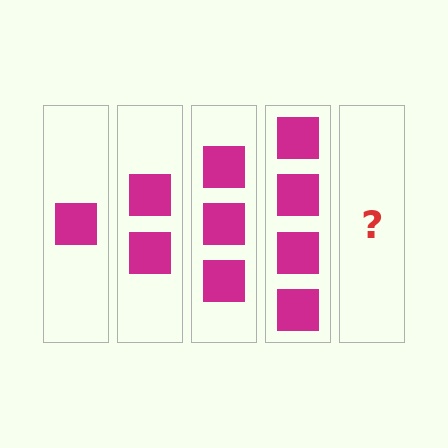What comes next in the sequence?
The next element should be 5 squares.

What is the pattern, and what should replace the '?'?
The pattern is that each step adds one more square. The '?' should be 5 squares.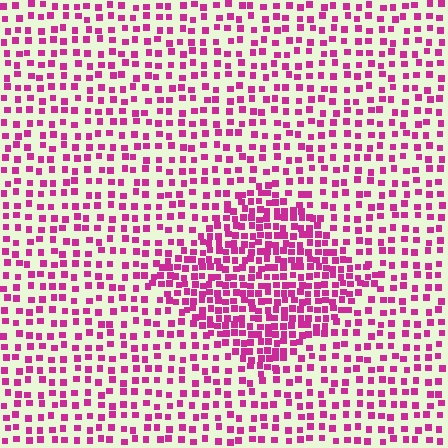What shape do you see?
I see a diamond.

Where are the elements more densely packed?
The elements are more densely packed inside the diamond boundary.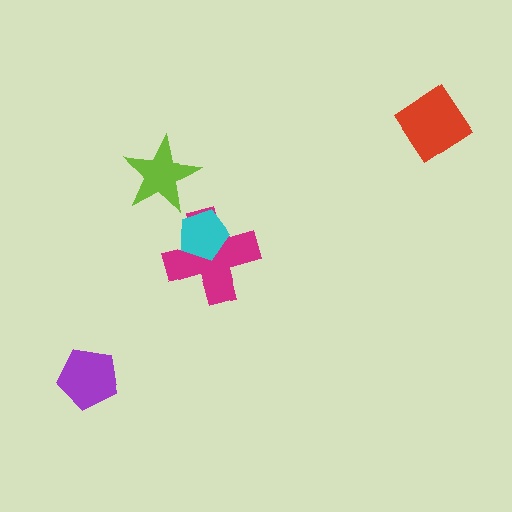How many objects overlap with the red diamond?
0 objects overlap with the red diamond.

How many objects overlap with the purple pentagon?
0 objects overlap with the purple pentagon.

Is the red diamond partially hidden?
No, no other shape covers it.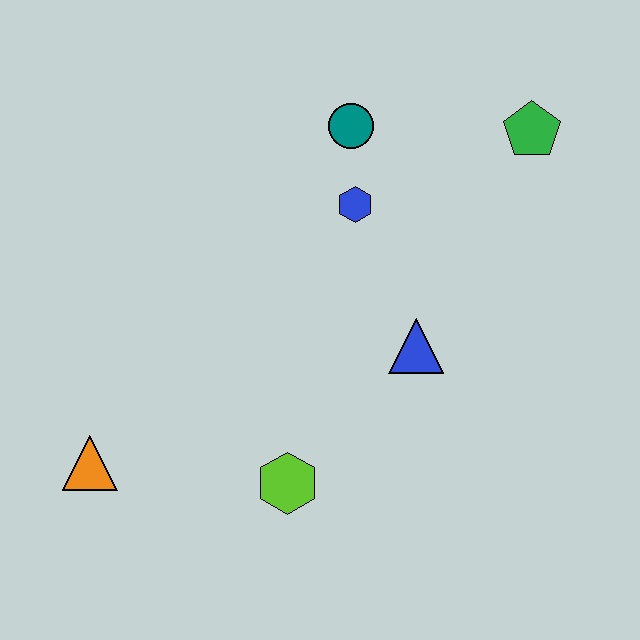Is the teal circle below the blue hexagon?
No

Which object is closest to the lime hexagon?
The blue triangle is closest to the lime hexagon.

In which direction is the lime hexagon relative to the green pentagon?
The lime hexagon is below the green pentagon.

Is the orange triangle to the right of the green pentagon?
No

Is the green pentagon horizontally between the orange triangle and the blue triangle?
No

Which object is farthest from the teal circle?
The orange triangle is farthest from the teal circle.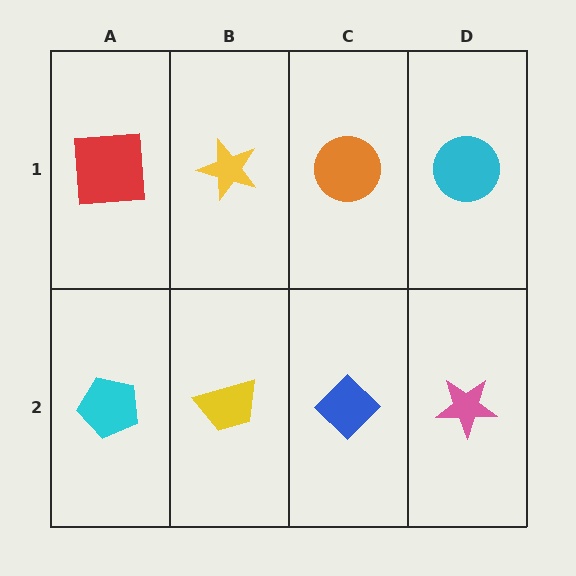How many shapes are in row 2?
4 shapes.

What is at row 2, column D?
A pink star.